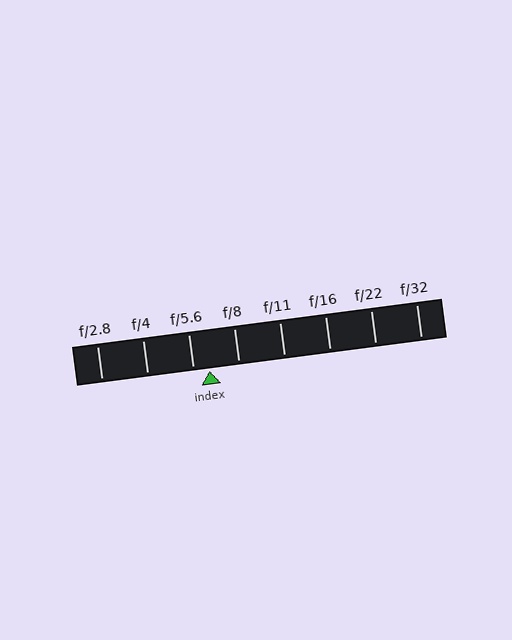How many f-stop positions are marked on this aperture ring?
There are 8 f-stop positions marked.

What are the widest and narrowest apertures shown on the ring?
The widest aperture shown is f/2.8 and the narrowest is f/32.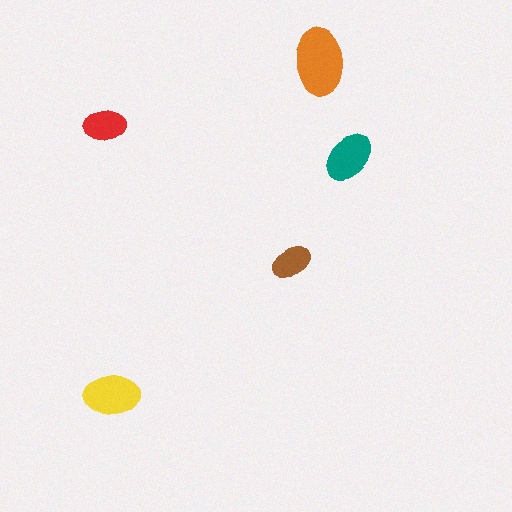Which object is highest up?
The orange ellipse is topmost.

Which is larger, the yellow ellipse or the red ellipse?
The yellow one.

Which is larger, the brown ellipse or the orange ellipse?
The orange one.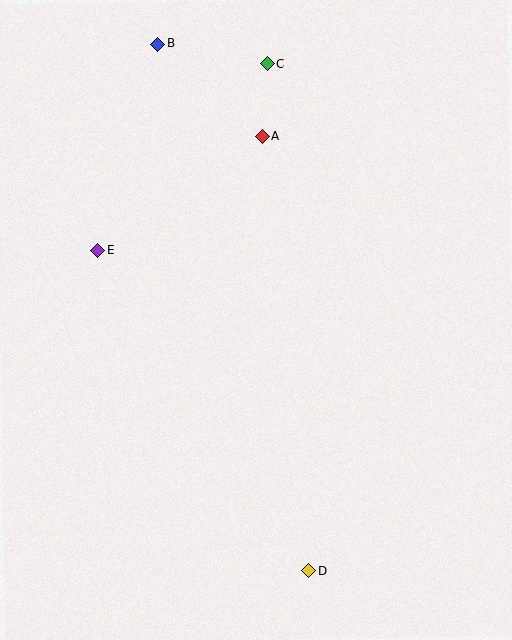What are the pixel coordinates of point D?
Point D is at (309, 571).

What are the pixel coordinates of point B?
Point B is at (158, 44).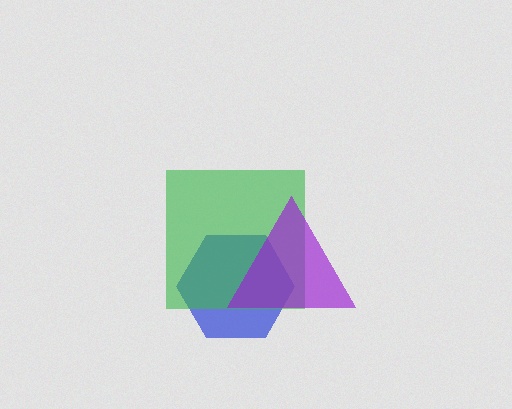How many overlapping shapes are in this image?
There are 3 overlapping shapes in the image.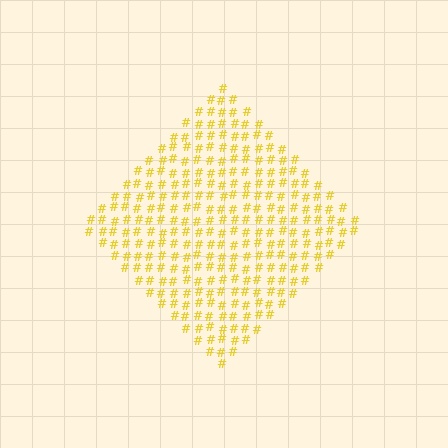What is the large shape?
The large shape is a diamond.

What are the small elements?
The small elements are hash symbols.